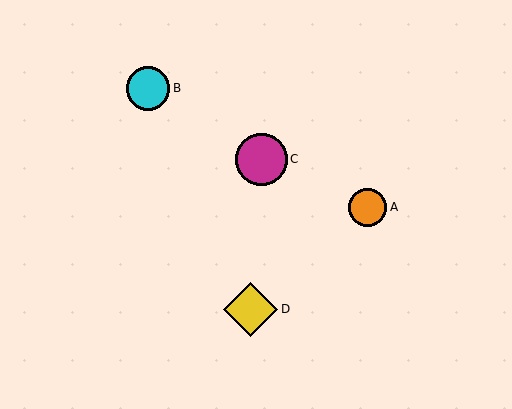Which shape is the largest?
The yellow diamond (labeled D) is the largest.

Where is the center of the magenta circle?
The center of the magenta circle is at (261, 159).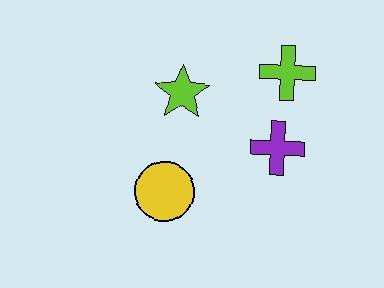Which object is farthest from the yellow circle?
The lime cross is farthest from the yellow circle.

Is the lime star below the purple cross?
No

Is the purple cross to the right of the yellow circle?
Yes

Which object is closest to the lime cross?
The purple cross is closest to the lime cross.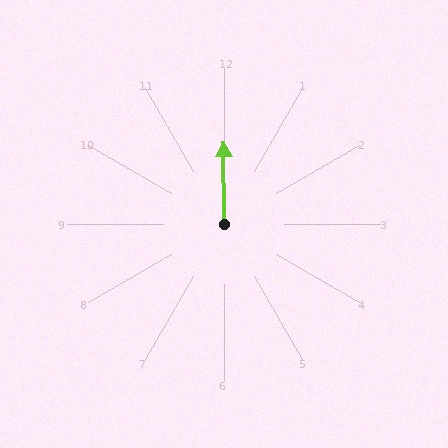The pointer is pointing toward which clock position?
Roughly 12 o'clock.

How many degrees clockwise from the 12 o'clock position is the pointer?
Approximately 360 degrees.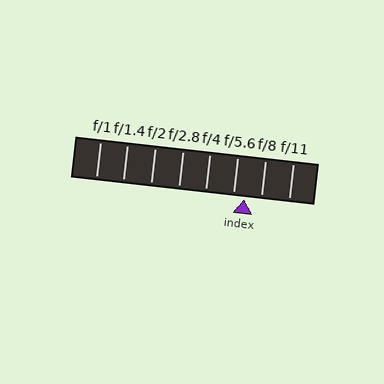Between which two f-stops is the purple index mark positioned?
The index mark is between f/5.6 and f/8.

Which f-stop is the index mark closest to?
The index mark is closest to f/5.6.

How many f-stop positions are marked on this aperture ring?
There are 8 f-stop positions marked.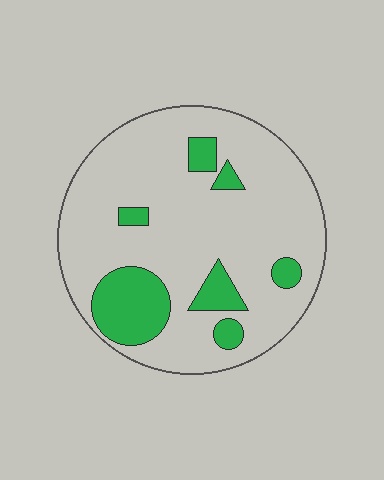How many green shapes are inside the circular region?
7.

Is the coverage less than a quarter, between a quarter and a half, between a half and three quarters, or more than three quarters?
Less than a quarter.